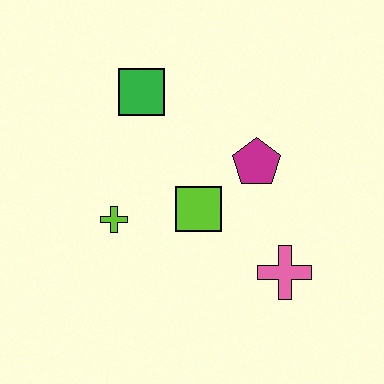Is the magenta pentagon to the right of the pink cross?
No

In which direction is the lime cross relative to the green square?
The lime cross is below the green square.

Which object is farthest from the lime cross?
The pink cross is farthest from the lime cross.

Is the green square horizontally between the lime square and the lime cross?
Yes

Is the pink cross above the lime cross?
No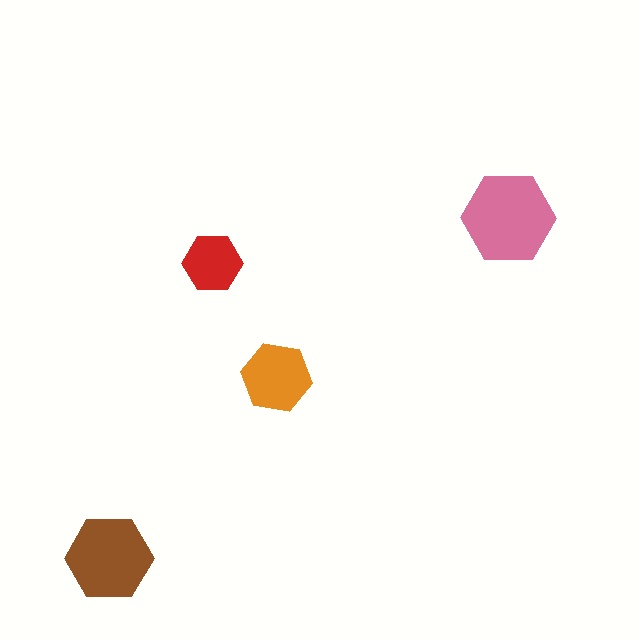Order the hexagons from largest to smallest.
the pink one, the brown one, the orange one, the red one.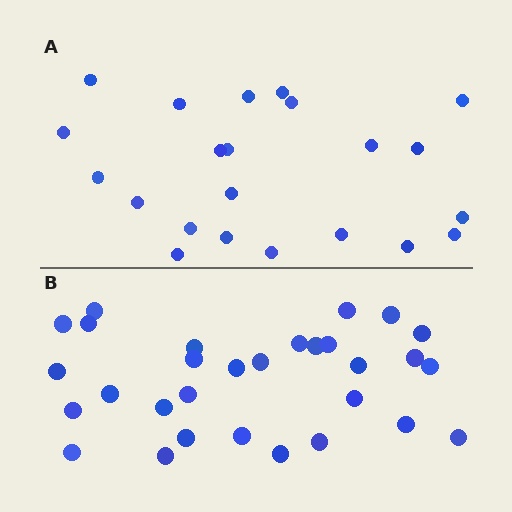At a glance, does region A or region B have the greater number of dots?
Region B (the bottom region) has more dots.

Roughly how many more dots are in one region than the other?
Region B has roughly 8 or so more dots than region A.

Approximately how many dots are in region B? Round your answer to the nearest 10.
About 30 dots.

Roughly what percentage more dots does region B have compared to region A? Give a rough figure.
About 35% more.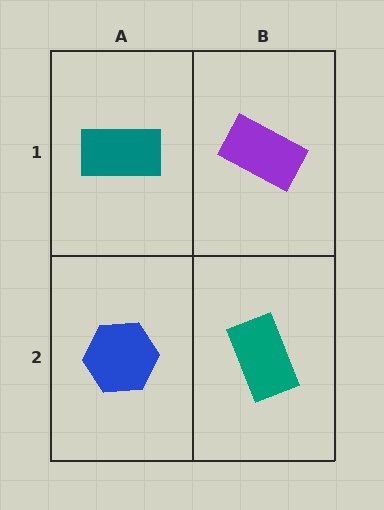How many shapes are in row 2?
2 shapes.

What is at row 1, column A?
A teal rectangle.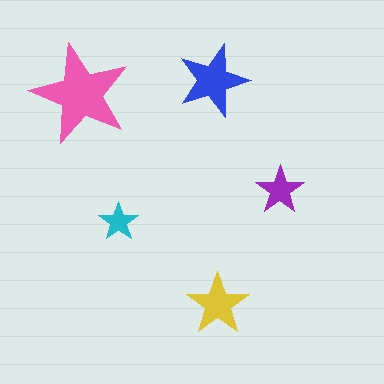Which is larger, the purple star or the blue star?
The blue one.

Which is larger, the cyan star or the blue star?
The blue one.